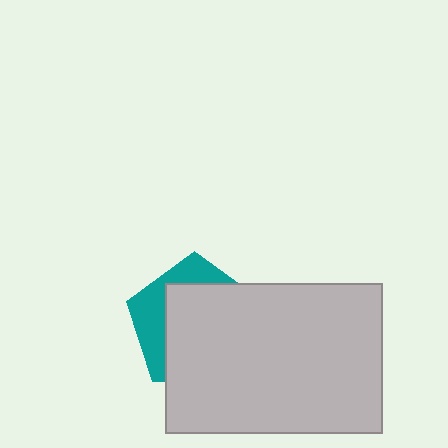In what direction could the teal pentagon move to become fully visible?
The teal pentagon could move toward the upper-left. That would shift it out from behind the light gray rectangle entirely.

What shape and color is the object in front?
The object in front is a light gray rectangle.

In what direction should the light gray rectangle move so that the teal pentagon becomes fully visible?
The light gray rectangle should move toward the lower-right. That is the shortest direction to clear the overlap and leave the teal pentagon fully visible.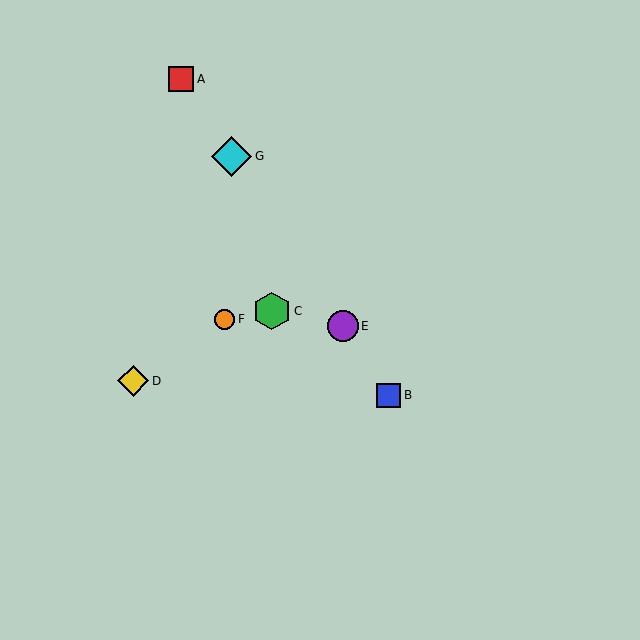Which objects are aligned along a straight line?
Objects A, B, E, G are aligned along a straight line.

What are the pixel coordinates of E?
Object E is at (343, 326).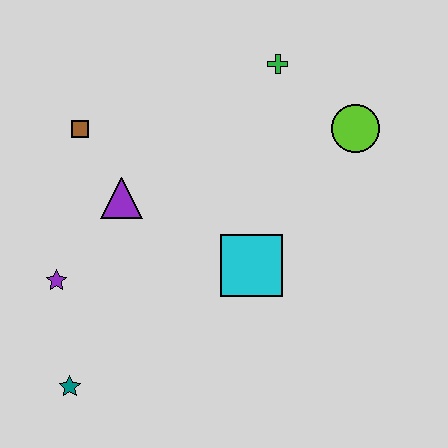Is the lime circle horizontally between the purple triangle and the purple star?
No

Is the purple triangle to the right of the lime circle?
No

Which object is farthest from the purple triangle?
The lime circle is farthest from the purple triangle.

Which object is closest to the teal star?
The purple star is closest to the teal star.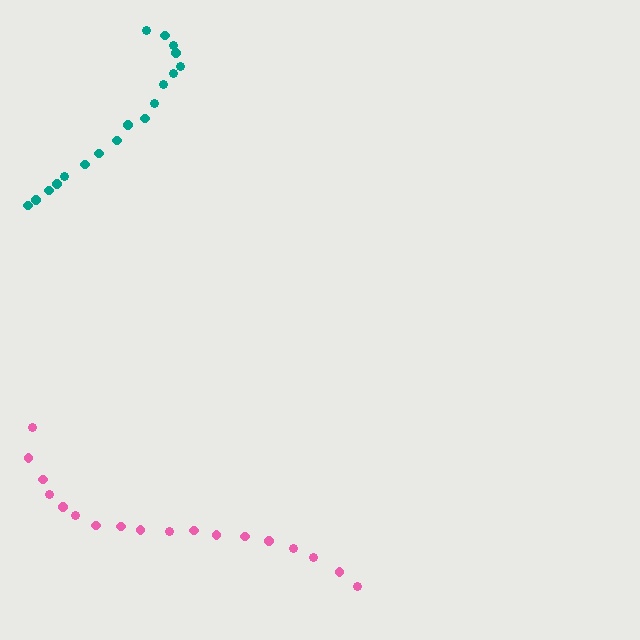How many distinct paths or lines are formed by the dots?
There are 2 distinct paths.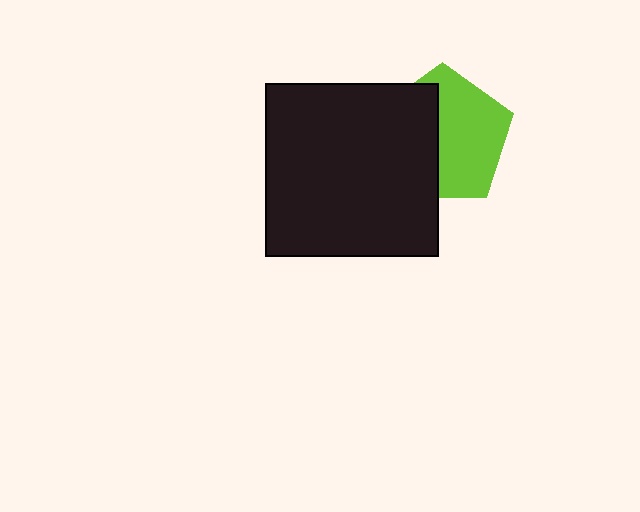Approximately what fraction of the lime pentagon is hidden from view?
Roughly 45% of the lime pentagon is hidden behind the black square.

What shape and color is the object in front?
The object in front is a black square.